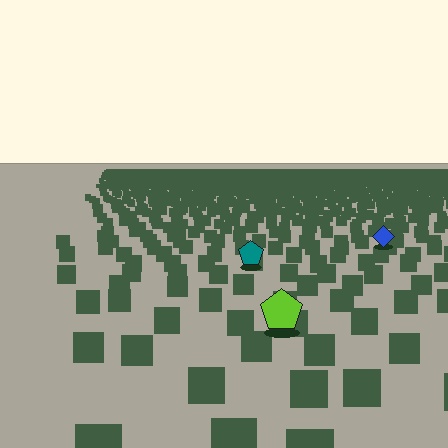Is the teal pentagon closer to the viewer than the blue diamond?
Yes. The teal pentagon is closer — you can tell from the texture gradient: the ground texture is coarser near it.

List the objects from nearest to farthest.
From nearest to farthest: the lime pentagon, the teal pentagon, the blue diamond.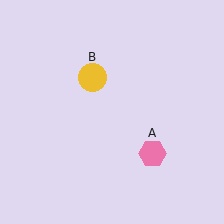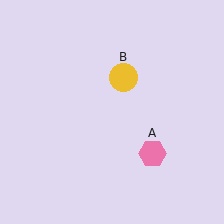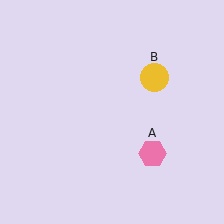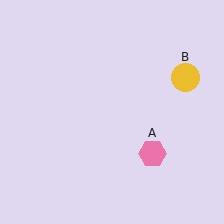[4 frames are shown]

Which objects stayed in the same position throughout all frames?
Pink hexagon (object A) remained stationary.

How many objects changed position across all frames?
1 object changed position: yellow circle (object B).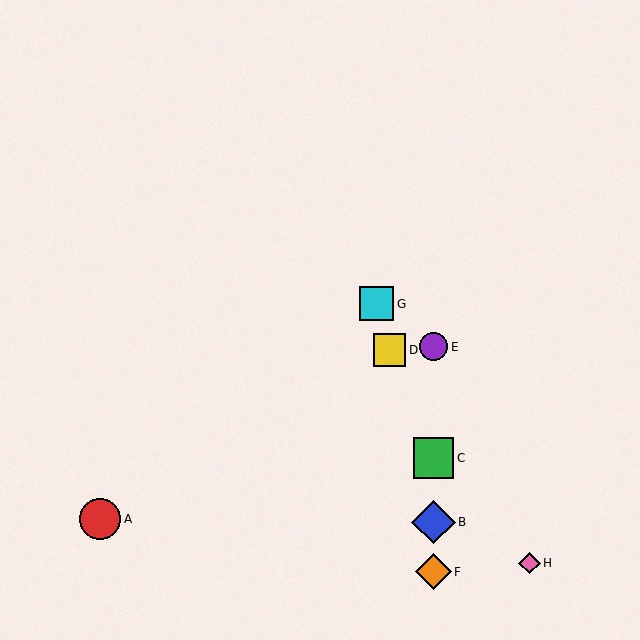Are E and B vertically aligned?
Yes, both are at x≈434.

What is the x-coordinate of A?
Object A is at x≈100.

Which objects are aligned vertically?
Objects B, C, E, F are aligned vertically.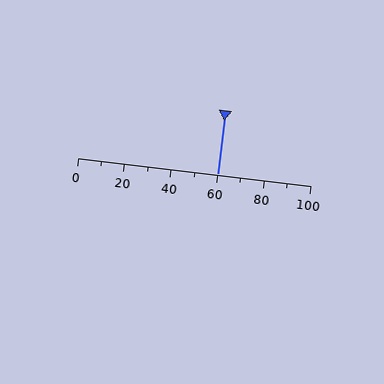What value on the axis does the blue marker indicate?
The marker indicates approximately 60.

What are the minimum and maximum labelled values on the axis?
The axis runs from 0 to 100.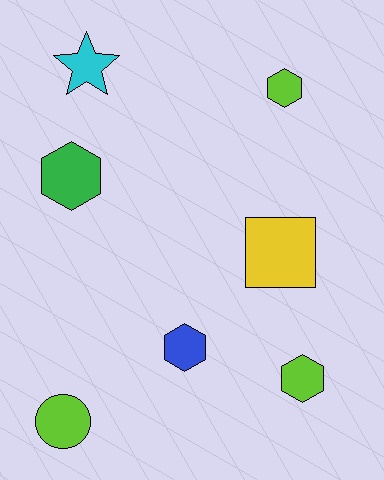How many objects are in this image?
There are 7 objects.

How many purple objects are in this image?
There are no purple objects.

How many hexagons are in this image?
There are 4 hexagons.